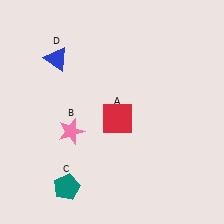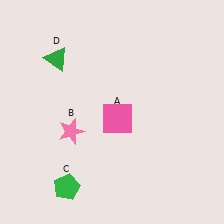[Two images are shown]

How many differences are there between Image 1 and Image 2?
There are 3 differences between the two images.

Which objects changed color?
A changed from red to pink. C changed from teal to green. D changed from blue to green.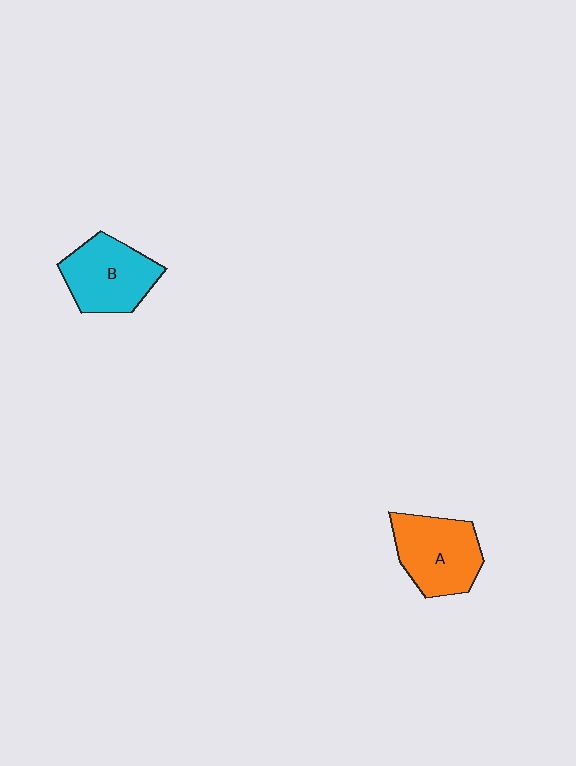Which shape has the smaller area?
Shape B (cyan).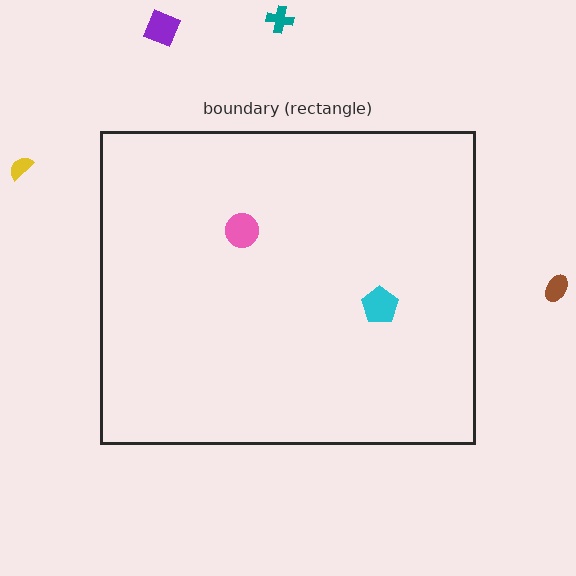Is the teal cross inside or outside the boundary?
Outside.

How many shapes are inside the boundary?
2 inside, 4 outside.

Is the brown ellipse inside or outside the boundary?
Outside.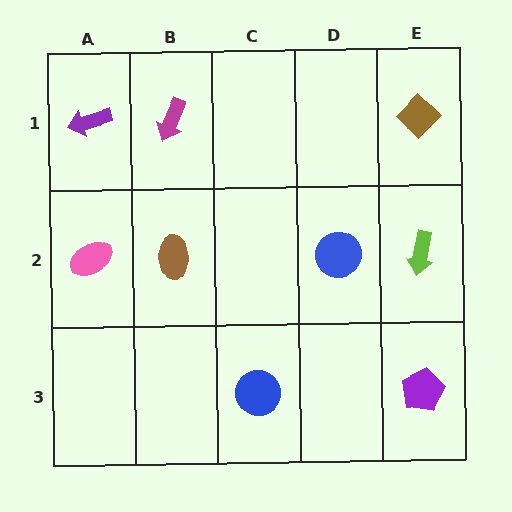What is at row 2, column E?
A lime arrow.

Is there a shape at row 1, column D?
No, that cell is empty.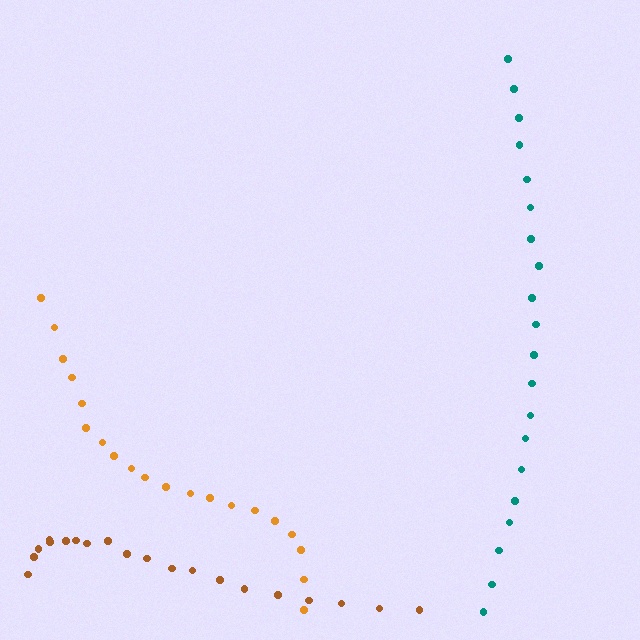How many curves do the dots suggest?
There are 3 distinct paths.